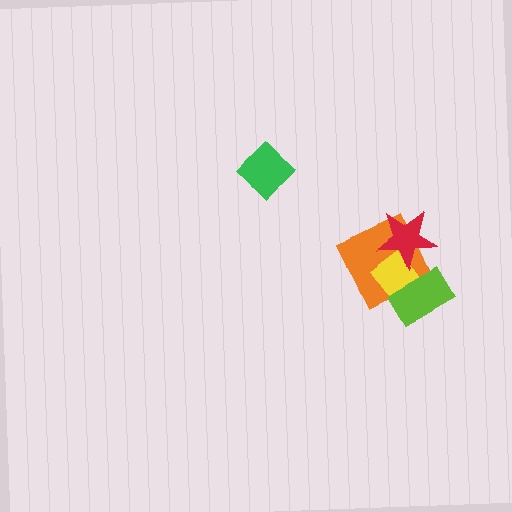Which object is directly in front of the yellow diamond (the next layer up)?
The red star is directly in front of the yellow diamond.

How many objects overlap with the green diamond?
0 objects overlap with the green diamond.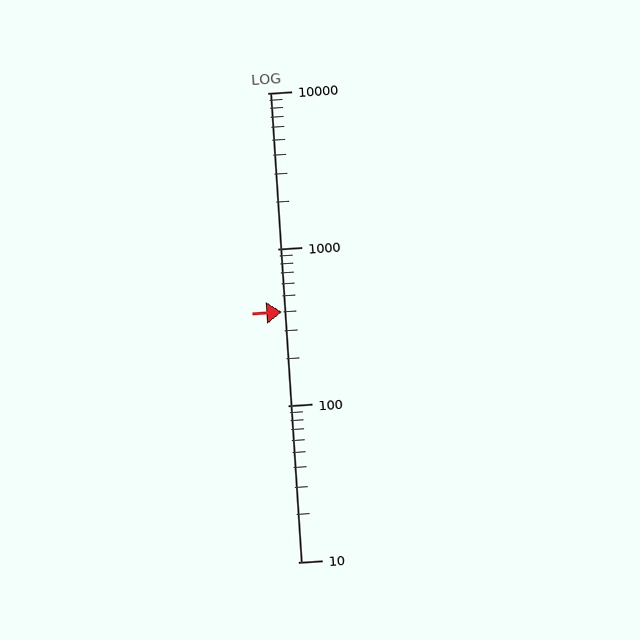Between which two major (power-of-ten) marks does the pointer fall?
The pointer is between 100 and 1000.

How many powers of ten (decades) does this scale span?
The scale spans 3 decades, from 10 to 10000.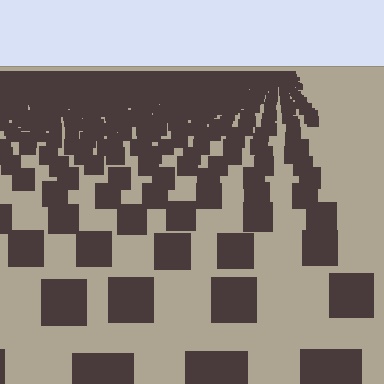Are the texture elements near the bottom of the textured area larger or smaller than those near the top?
Larger. Near the bottom, elements are closer to the viewer and appear at a bigger on-screen size.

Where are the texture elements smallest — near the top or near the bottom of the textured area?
Near the top.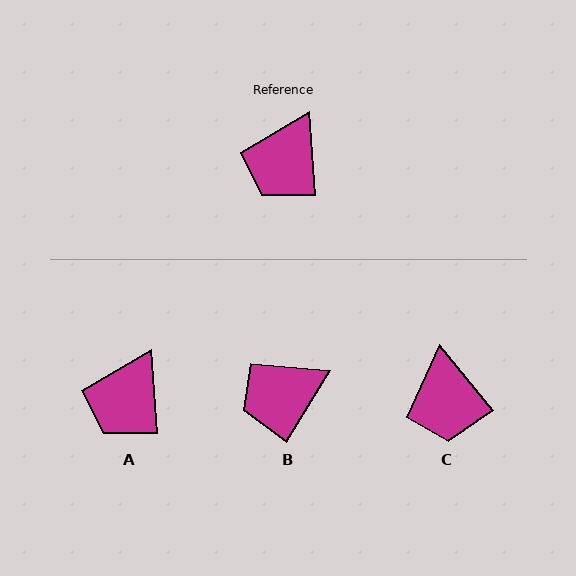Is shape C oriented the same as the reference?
No, it is off by about 35 degrees.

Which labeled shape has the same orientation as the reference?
A.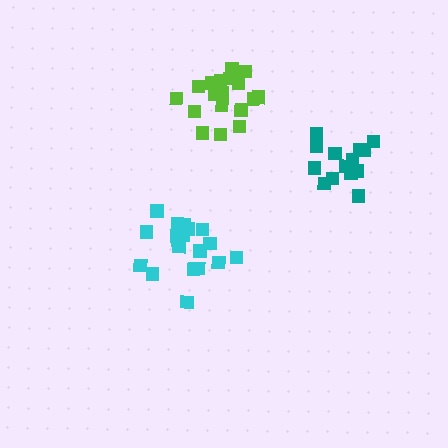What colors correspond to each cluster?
The clusters are colored: cyan, lime, teal.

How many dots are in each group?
Group 1: 19 dots, Group 2: 19 dots, Group 3: 16 dots (54 total).